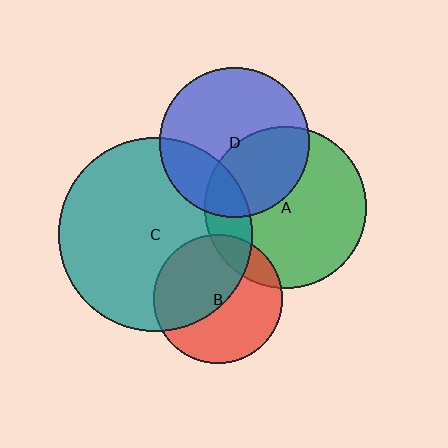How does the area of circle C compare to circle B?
Approximately 2.2 times.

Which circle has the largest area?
Circle C (teal).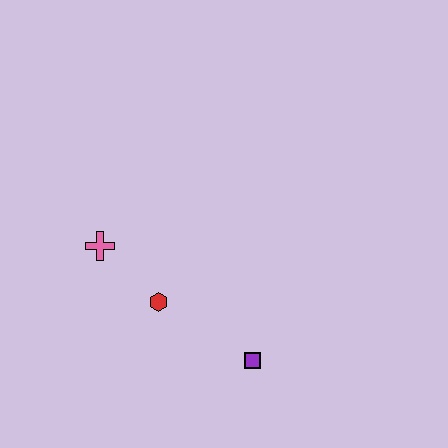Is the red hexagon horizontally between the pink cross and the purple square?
Yes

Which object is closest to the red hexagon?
The pink cross is closest to the red hexagon.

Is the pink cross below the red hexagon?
No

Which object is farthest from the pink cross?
The purple square is farthest from the pink cross.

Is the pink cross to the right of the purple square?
No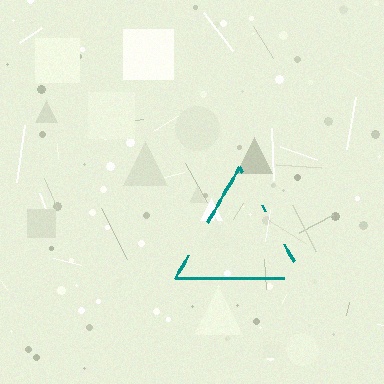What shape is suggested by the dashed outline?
The dashed outline suggests a triangle.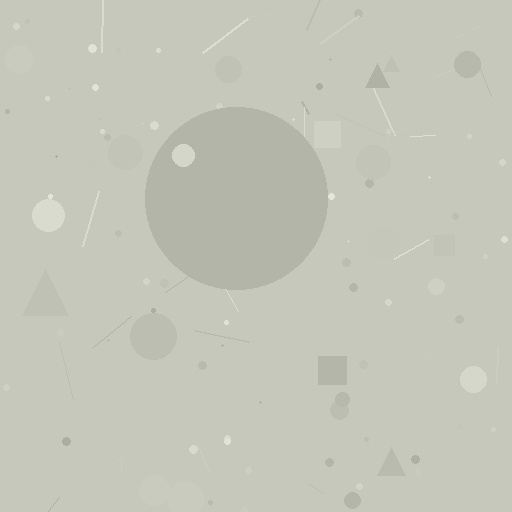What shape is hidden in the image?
A circle is hidden in the image.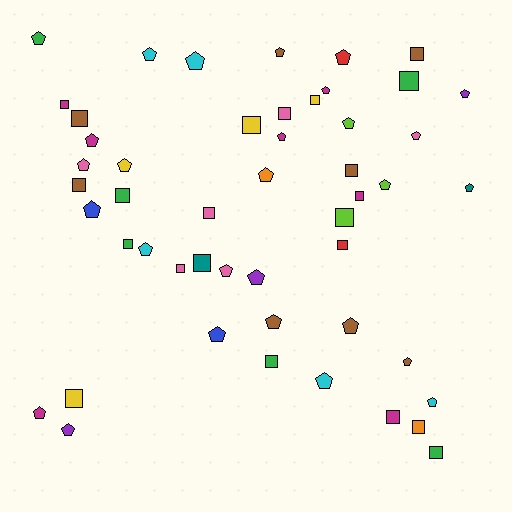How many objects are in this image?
There are 50 objects.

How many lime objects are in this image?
There are 3 lime objects.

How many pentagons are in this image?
There are 28 pentagons.